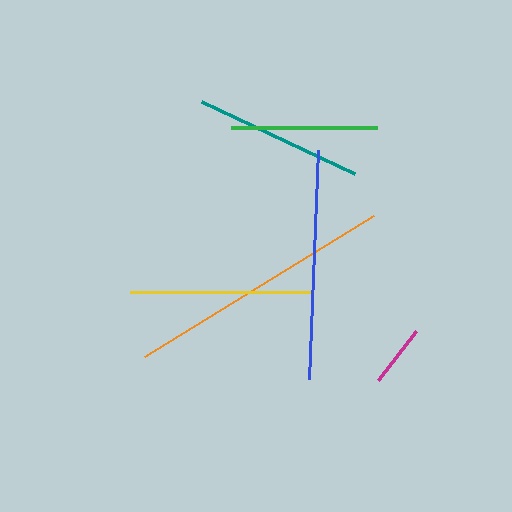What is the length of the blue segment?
The blue segment is approximately 229 pixels long.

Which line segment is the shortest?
The magenta line is the shortest at approximately 63 pixels.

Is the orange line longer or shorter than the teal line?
The orange line is longer than the teal line.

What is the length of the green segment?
The green segment is approximately 146 pixels long.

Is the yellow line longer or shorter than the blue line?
The blue line is longer than the yellow line.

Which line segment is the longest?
The orange line is the longest at approximately 270 pixels.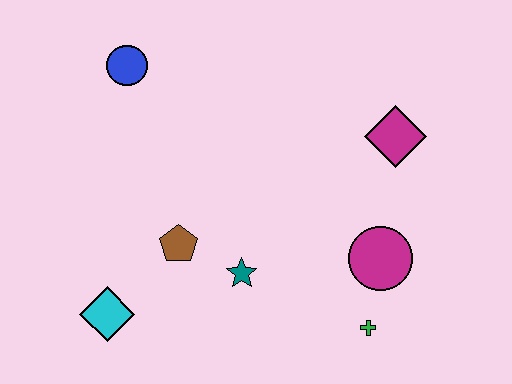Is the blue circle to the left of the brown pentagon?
Yes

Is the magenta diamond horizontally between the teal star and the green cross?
No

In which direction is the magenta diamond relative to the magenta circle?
The magenta diamond is above the magenta circle.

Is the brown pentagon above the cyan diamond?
Yes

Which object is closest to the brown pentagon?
The teal star is closest to the brown pentagon.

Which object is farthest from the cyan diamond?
The magenta diamond is farthest from the cyan diamond.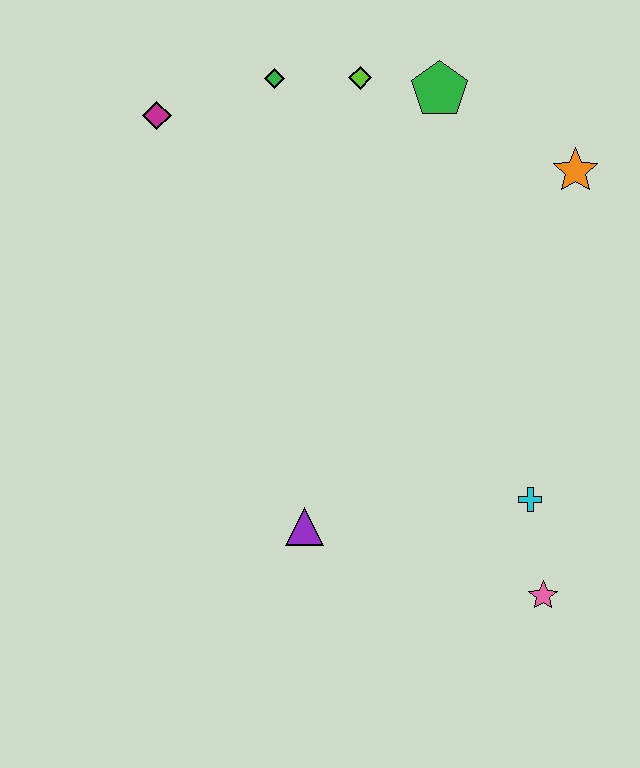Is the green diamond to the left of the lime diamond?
Yes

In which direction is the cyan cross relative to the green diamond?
The cyan cross is below the green diamond.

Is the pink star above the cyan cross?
No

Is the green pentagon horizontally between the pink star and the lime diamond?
Yes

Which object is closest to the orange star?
The green pentagon is closest to the orange star.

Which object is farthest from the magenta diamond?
The pink star is farthest from the magenta diamond.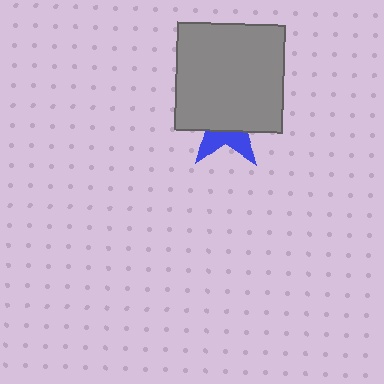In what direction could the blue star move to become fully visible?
The blue star could move down. That would shift it out from behind the gray square entirely.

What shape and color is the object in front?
The object in front is a gray square.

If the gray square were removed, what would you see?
You would see the complete blue star.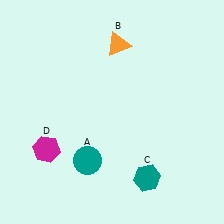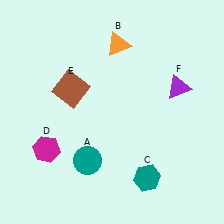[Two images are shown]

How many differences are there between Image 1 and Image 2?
There are 2 differences between the two images.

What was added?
A brown square (E), a purple triangle (F) were added in Image 2.